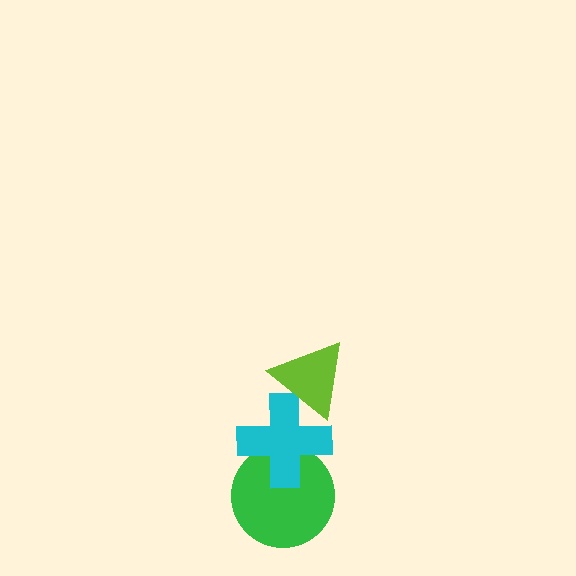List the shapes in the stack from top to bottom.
From top to bottom: the lime triangle, the cyan cross, the green circle.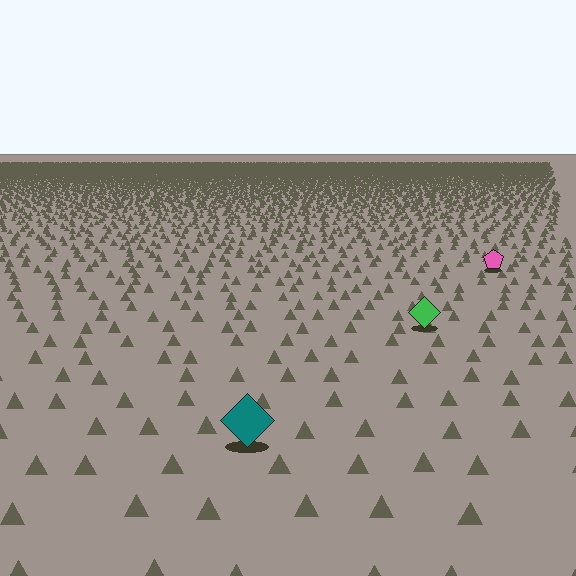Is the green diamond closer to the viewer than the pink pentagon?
Yes. The green diamond is closer — you can tell from the texture gradient: the ground texture is coarser near it.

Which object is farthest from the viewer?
The pink pentagon is farthest from the viewer. It appears smaller and the ground texture around it is denser.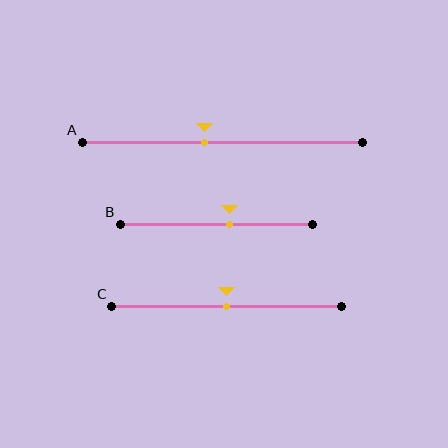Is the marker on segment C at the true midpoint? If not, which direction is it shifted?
Yes, the marker on segment C is at the true midpoint.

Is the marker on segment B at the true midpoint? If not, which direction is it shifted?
No, the marker on segment B is shifted to the right by about 7% of the segment length.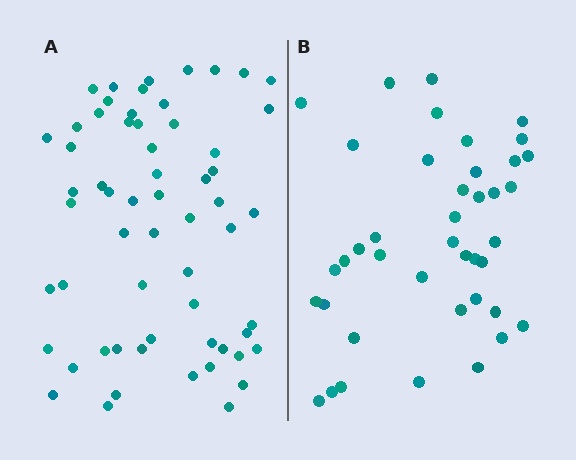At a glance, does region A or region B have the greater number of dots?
Region A (the left region) has more dots.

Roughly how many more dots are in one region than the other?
Region A has approximately 20 more dots than region B.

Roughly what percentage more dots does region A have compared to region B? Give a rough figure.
About 45% more.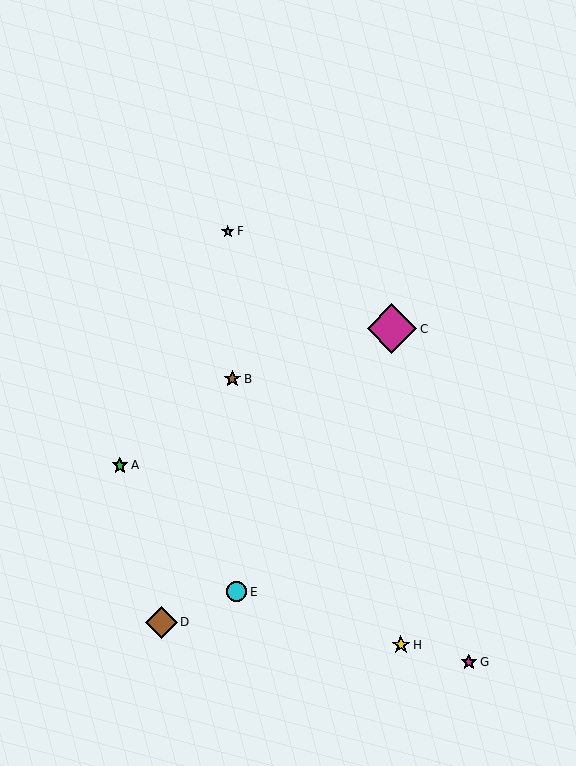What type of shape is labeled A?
Shape A is a green star.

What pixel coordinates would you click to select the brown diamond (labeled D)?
Click at (161, 622) to select the brown diamond D.